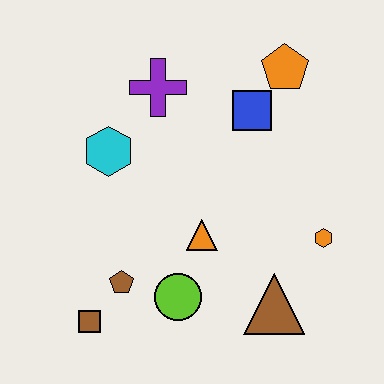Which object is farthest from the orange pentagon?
The brown square is farthest from the orange pentagon.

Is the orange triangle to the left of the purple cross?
No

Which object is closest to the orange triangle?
The lime circle is closest to the orange triangle.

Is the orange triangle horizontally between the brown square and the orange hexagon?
Yes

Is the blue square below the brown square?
No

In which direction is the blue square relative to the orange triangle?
The blue square is above the orange triangle.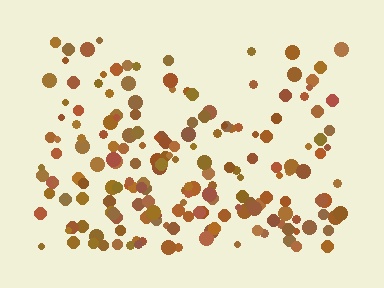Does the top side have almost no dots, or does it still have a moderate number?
Still a moderate number, just noticeably fewer than the bottom.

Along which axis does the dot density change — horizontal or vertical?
Vertical.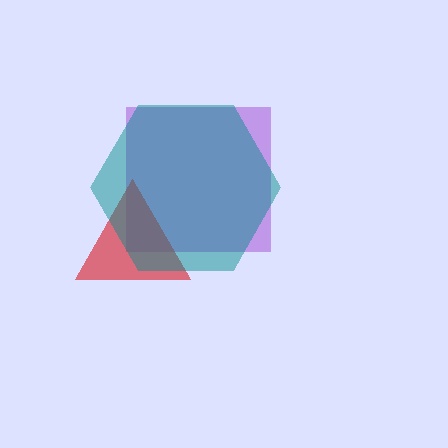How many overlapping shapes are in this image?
There are 3 overlapping shapes in the image.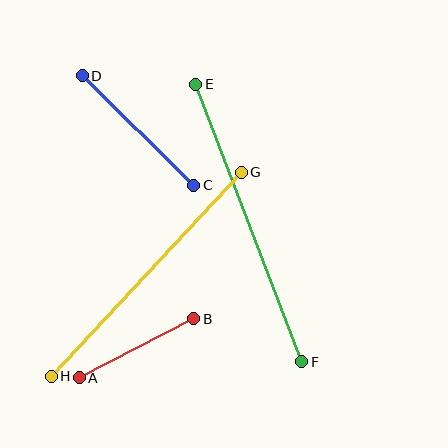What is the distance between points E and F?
The distance is approximately 297 pixels.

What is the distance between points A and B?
The distance is approximately 129 pixels.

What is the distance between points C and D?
The distance is approximately 156 pixels.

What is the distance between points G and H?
The distance is approximately 278 pixels.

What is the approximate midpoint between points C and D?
The midpoint is at approximately (138, 131) pixels.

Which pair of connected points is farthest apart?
Points E and F are farthest apart.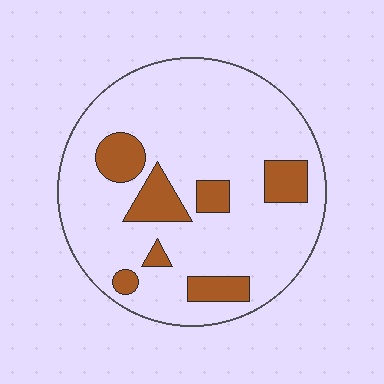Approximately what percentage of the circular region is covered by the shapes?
Approximately 15%.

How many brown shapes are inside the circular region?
7.